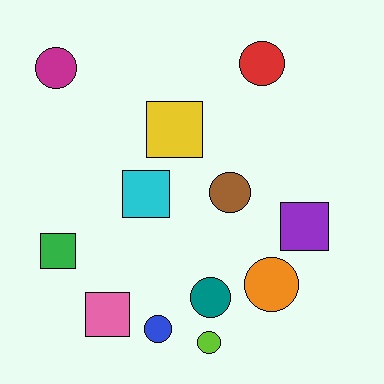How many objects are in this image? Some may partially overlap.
There are 12 objects.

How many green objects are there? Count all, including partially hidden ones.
There is 1 green object.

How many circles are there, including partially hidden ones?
There are 7 circles.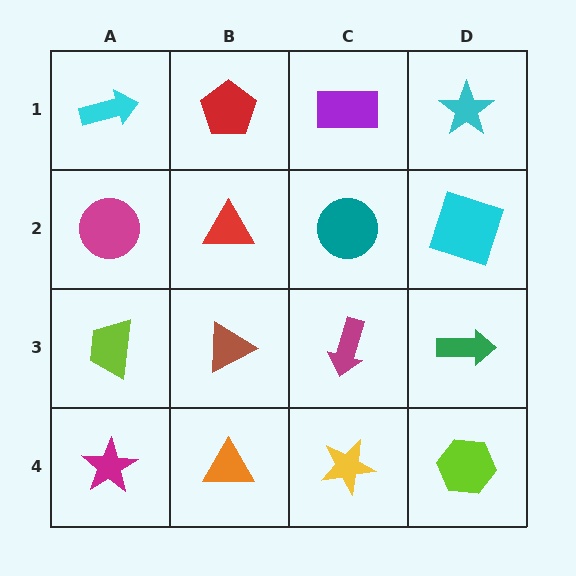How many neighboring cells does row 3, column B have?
4.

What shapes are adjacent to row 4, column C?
A magenta arrow (row 3, column C), an orange triangle (row 4, column B), a lime hexagon (row 4, column D).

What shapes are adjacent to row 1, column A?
A magenta circle (row 2, column A), a red pentagon (row 1, column B).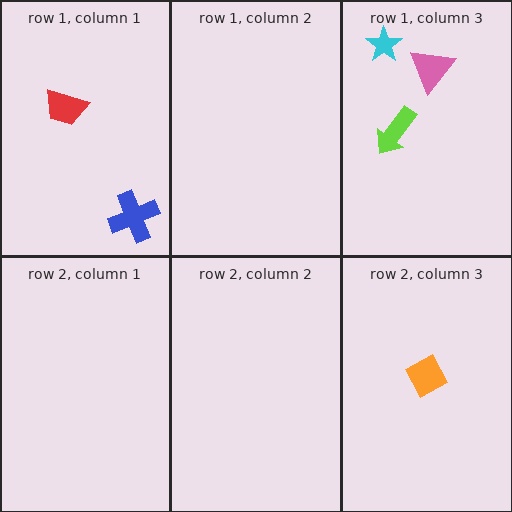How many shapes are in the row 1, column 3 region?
3.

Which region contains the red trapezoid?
The row 1, column 1 region.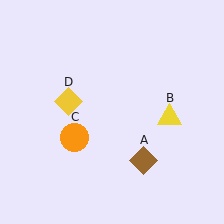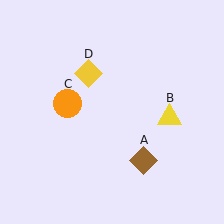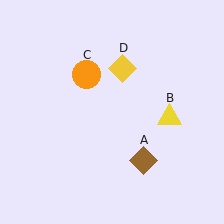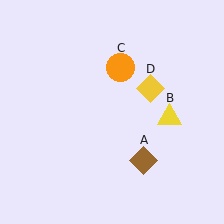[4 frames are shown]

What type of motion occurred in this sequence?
The orange circle (object C), yellow diamond (object D) rotated clockwise around the center of the scene.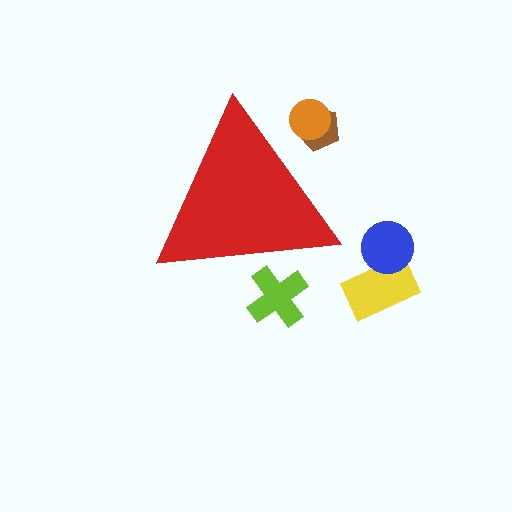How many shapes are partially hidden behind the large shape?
3 shapes are partially hidden.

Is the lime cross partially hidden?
Yes, the lime cross is partially hidden behind the red triangle.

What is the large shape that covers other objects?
A red triangle.